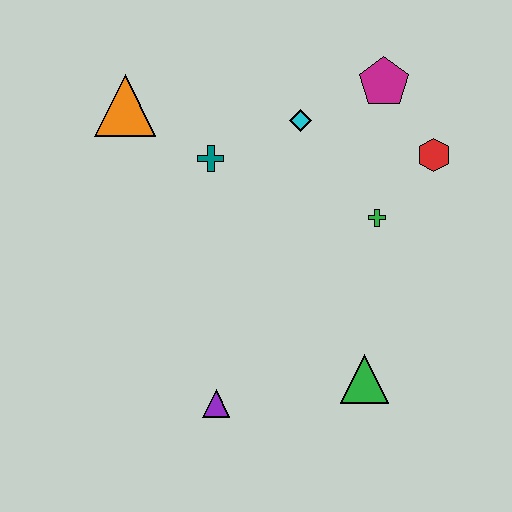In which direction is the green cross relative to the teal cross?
The green cross is to the right of the teal cross.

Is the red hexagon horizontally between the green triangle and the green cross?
No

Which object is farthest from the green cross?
The orange triangle is farthest from the green cross.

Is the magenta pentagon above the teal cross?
Yes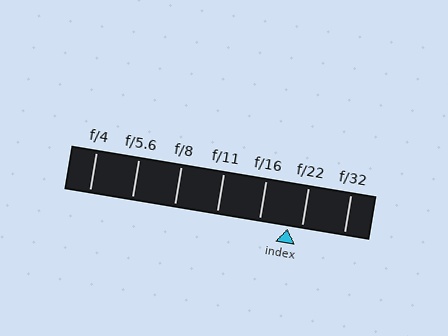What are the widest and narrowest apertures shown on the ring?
The widest aperture shown is f/4 and the narrowest is f/32.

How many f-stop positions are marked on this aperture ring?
There are 7 f-stop positions marked.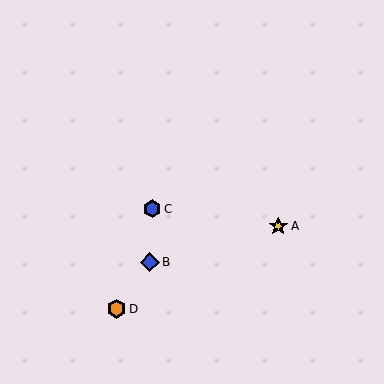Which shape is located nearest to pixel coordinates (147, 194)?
The blue hexagon (labeled C) at (152, 209) is nearest to that location.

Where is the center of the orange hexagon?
The center of the orange hexagon is at (116, 309).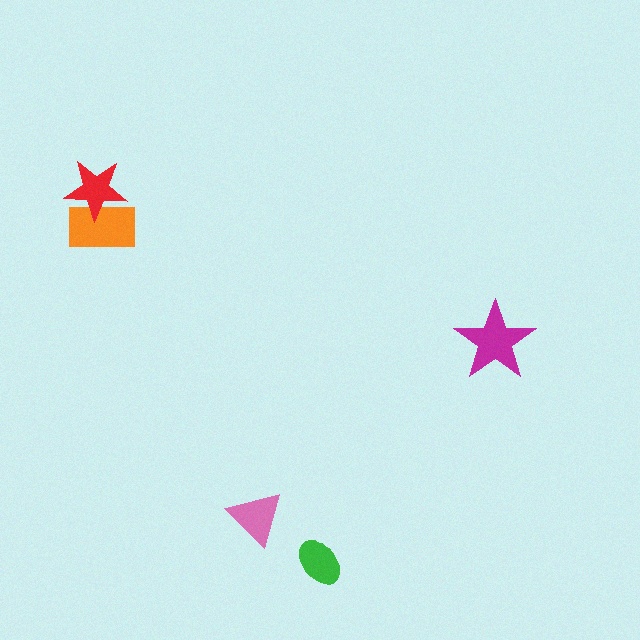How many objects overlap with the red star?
1 object overlaps with the red star.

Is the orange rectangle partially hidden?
Yes, it is partially covered by another shape.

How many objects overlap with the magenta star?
0 objects overlap with the magenta star.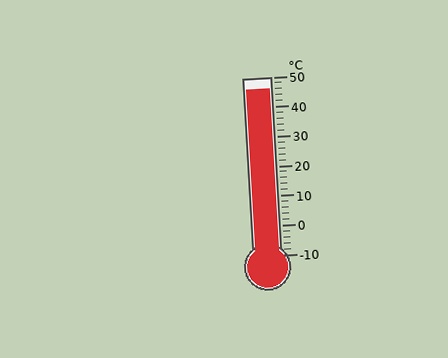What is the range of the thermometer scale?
The thermometer scale ranges from -10°C to 50°C.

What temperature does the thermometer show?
The thermometer shows approximately 46°C.